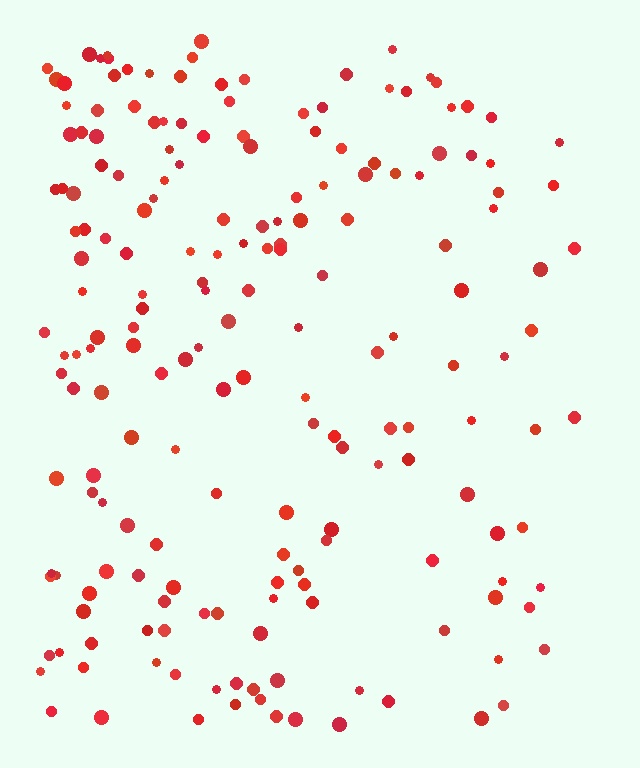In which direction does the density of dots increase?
From right to left, with the left side densest.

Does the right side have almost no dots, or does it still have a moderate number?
Still a moderate number, just noticeably fewer than the left.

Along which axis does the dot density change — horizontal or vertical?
Horizontal.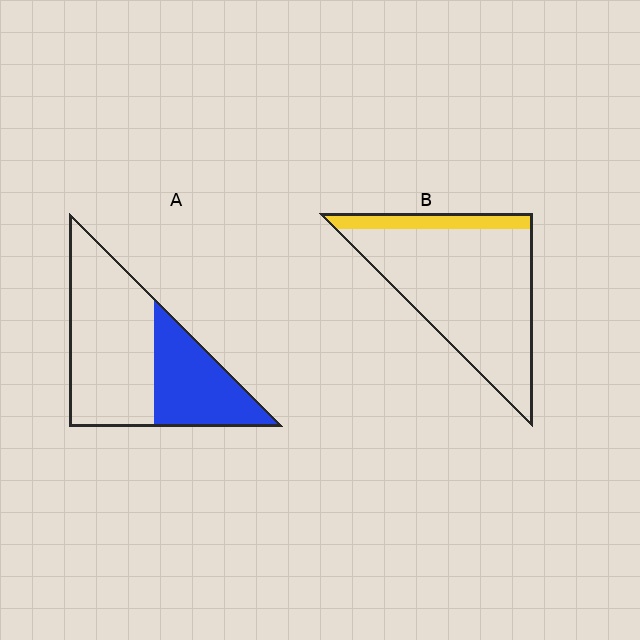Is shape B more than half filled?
No.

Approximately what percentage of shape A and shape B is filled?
A is approximately 35% and B is approximately 15%.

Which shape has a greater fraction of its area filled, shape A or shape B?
Shape A.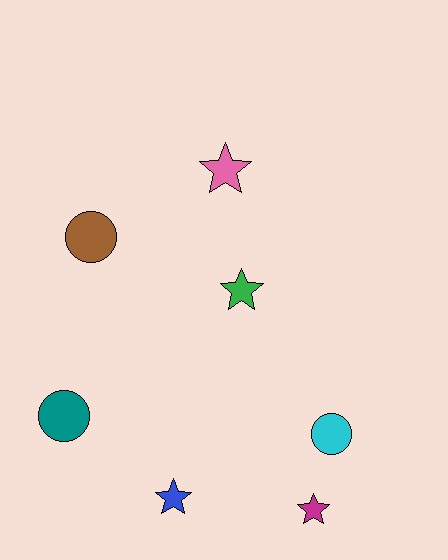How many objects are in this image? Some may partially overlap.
There are 7 objects.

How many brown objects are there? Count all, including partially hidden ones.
There is 1 brown object.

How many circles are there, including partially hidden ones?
There are 3 circles.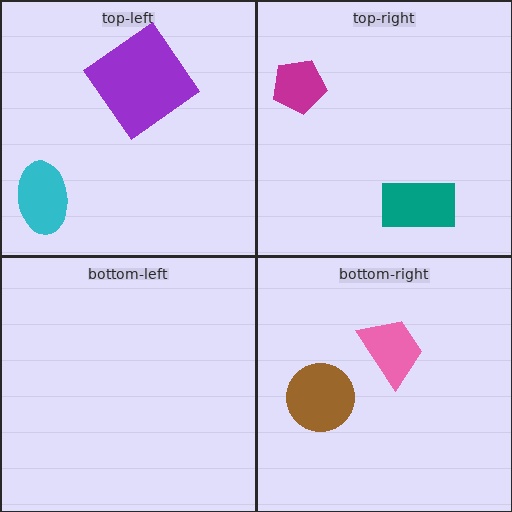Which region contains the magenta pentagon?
The top-right region.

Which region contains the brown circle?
The bottom-right region.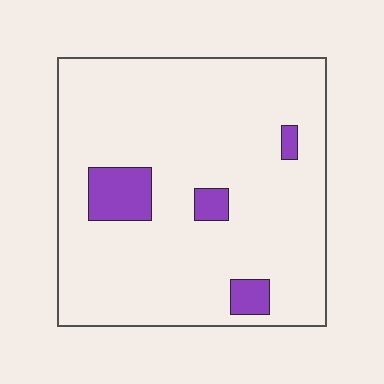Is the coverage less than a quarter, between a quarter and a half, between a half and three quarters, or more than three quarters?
Less than a quarter.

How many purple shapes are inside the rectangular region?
4.